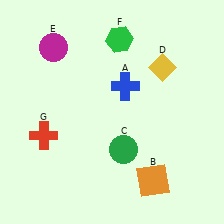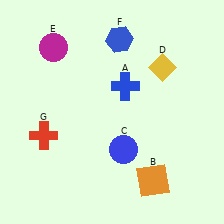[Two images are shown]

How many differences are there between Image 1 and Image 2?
There are 2 differences between the two images.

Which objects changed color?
C changed from green to blue. F changed from green to blue.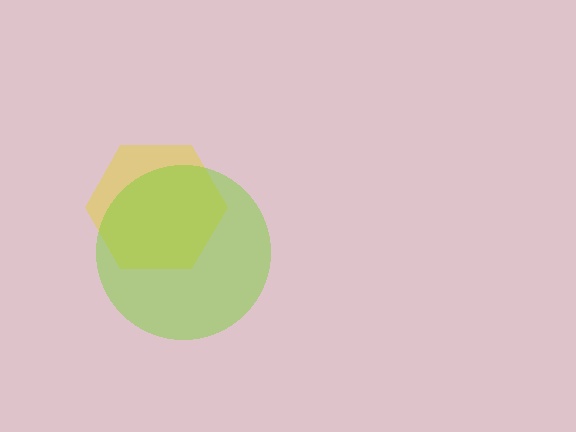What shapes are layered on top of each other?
The layered shapes are: a yellow hexagon, a lime circle.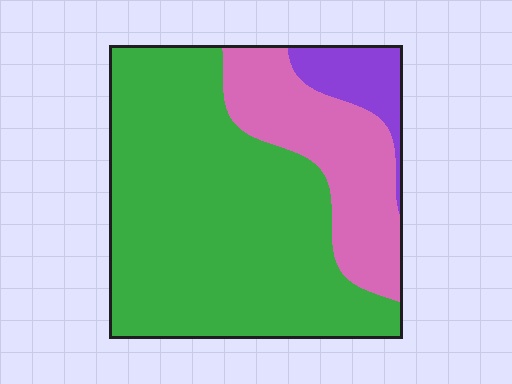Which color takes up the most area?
Green, at roughly 65%.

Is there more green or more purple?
Green.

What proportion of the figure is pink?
Pink covers about 25% of the figure.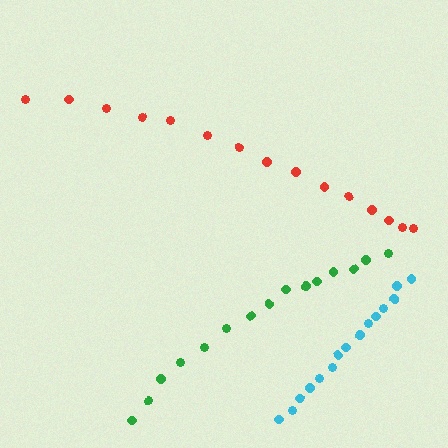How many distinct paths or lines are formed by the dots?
There are 3 distinct paths.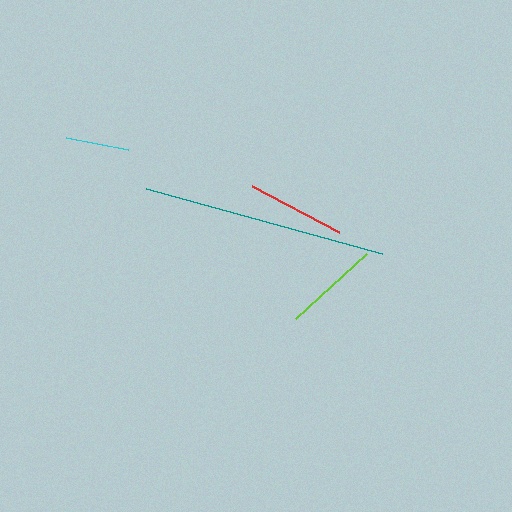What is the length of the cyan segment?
The cyan segment is approximately 64 pixels long.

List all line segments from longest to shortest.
From longest to shortest: teal, red, lime, cyan.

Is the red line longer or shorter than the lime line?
The red line is longer than the lime line.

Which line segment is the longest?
The teal line is the longest at approximately 245 pixels.